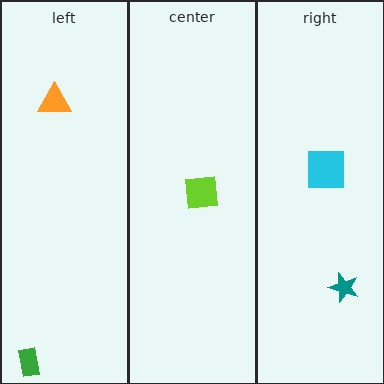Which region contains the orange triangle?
The left region.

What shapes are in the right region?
The teal star, the cyan square.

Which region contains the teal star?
The right region.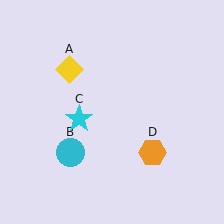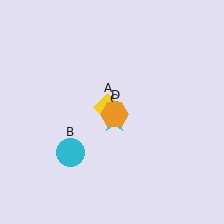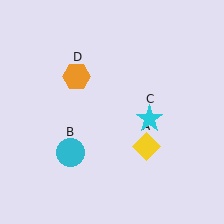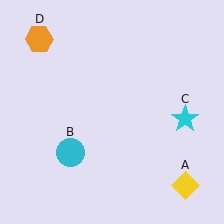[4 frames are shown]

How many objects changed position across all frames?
3 objects changed position: yellow diamond (object A), cyan star (object C), orange hexagon (object D).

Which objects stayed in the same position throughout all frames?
Cyan circle (object B) remained stationary.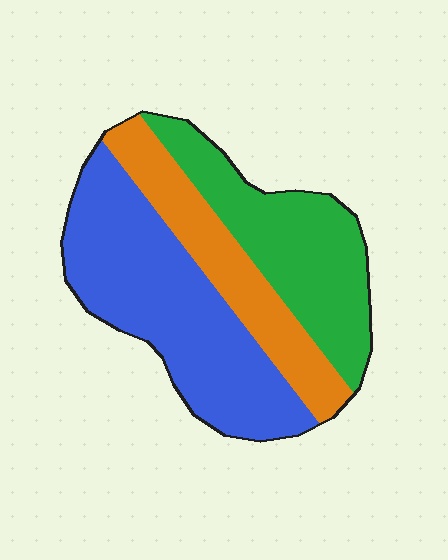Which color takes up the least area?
Orange, at roughly 25%.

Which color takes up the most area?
Blue, at roughly 45%.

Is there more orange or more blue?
Blue.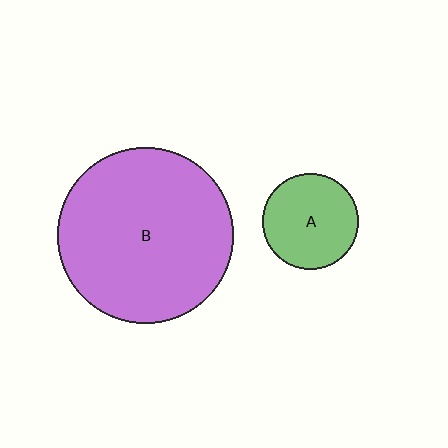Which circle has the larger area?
Circle B (purple).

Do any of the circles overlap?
No, none of the circles overlap.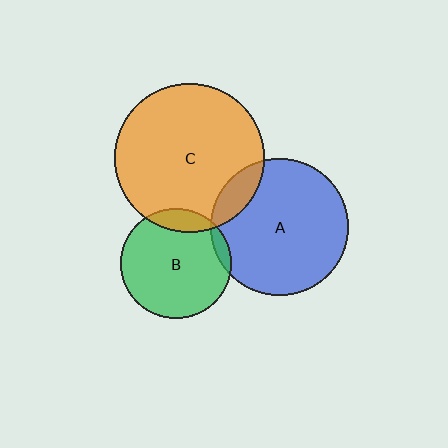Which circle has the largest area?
Circle C (orange).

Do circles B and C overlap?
Yes.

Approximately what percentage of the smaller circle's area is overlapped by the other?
Approximately 10%.